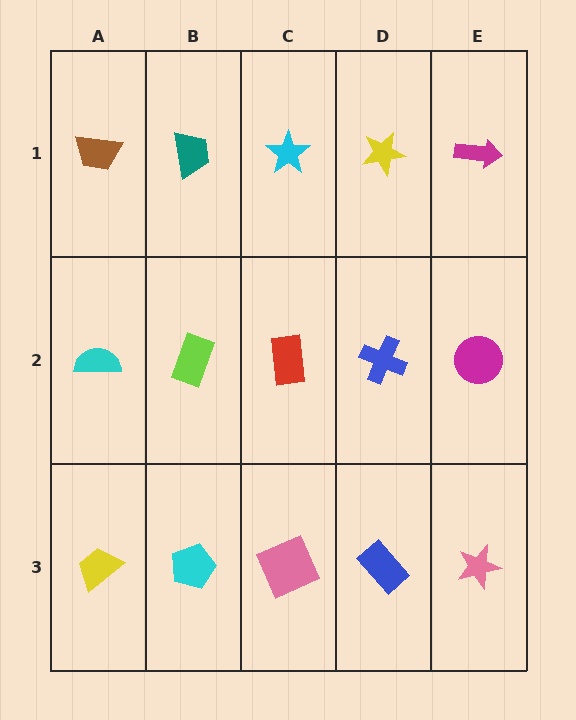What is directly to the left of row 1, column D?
A cyan star.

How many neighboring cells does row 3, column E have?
2.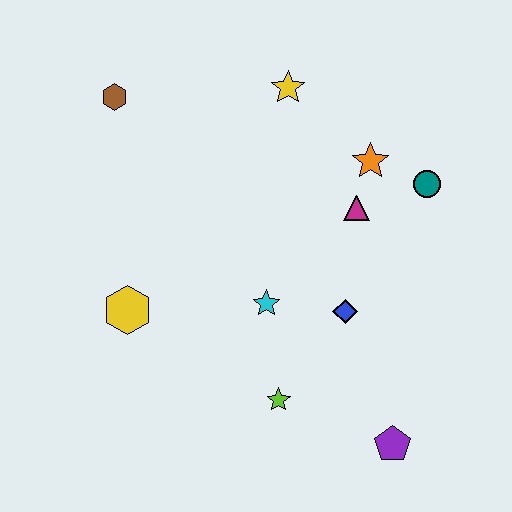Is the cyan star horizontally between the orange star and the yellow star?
No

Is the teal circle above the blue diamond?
Yes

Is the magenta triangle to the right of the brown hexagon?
Yes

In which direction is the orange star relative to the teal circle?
The orange star is to the left of the teal circle.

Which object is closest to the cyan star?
The blue diamond is closest to the cyan star.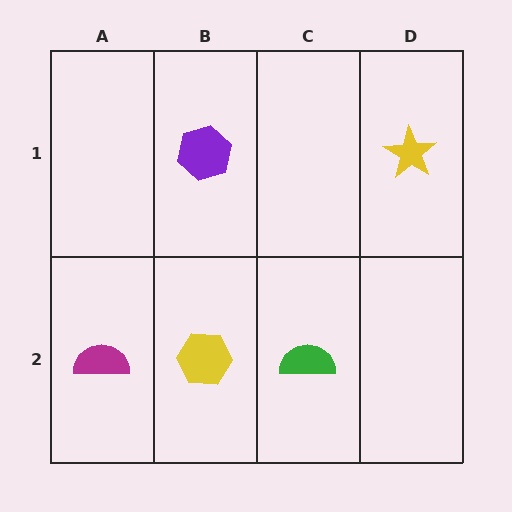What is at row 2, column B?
A yellow hexagon.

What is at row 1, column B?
A purple hexagon.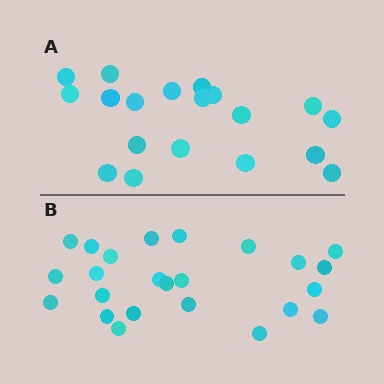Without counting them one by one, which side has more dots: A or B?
Region B (the bottom region) has more dots.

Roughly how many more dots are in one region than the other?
Region B has about 5 more dots than region A.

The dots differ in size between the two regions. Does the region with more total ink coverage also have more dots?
No. Region A has more total ink coverage because its dots are larger, but region B actually contains more individual dots. Total area can be misleading — the number of items is what matters here.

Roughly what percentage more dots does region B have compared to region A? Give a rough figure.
About 25% more.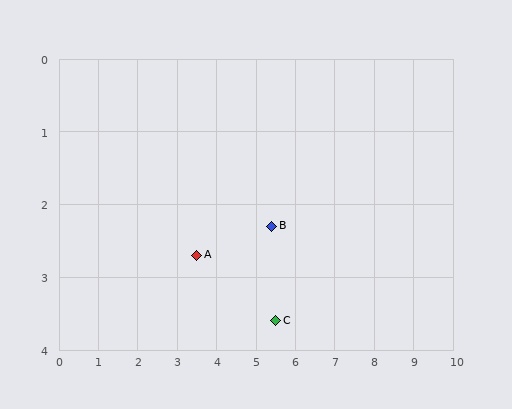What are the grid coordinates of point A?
Point A is at approximately (3.5, 2.7).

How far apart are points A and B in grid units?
Points A and B are about 1.9 grid units apart.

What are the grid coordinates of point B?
Point B is at approximately (5.4, 2.3).